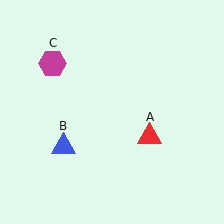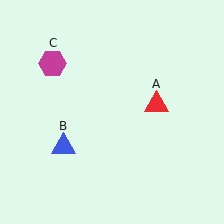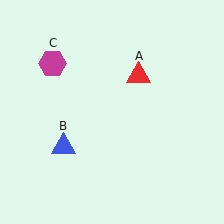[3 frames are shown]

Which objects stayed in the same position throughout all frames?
Blue triangle (object B) and magenta hexagon (object C) remained stationary.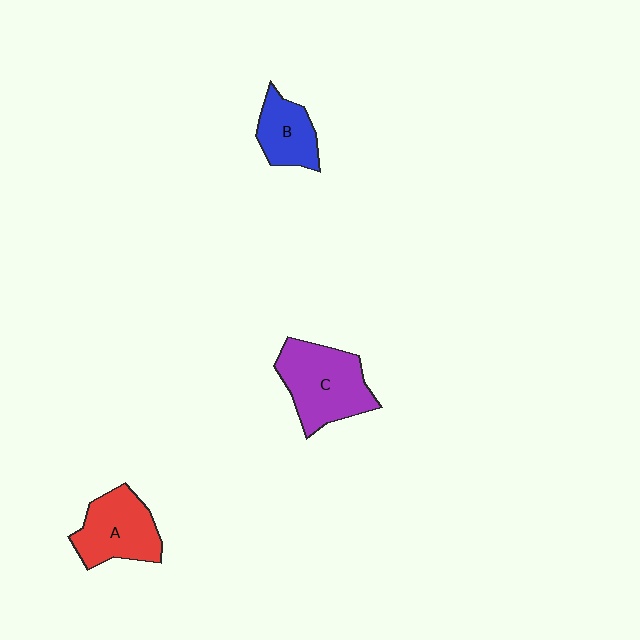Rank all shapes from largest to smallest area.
From largest to smallest: C (purple), A (red), B (blue).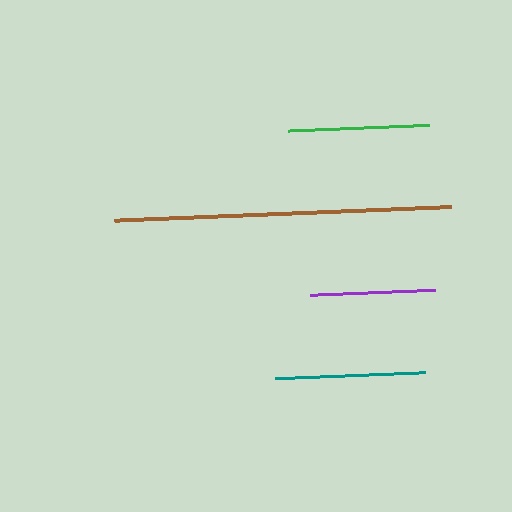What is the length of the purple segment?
The purple segment is approximately 125 pixels long.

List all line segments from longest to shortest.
From longest to shortest: brown, teal, green, purple.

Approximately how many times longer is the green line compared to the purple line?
The green line is approximately 1.1 times the length of the purple line.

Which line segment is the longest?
The brown line is the longest at approximately 337 pixels.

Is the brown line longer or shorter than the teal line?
The brown line is longer than the teal line.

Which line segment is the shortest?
The purple line is the shortest at approximately 125 pixels.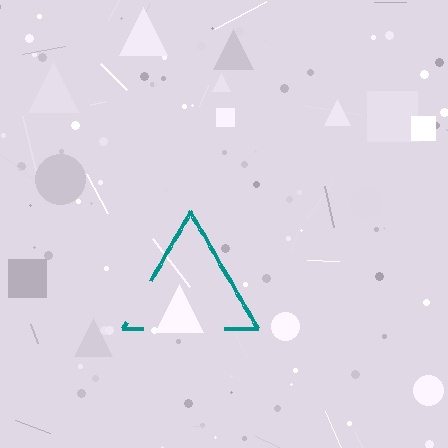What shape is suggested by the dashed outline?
The dashed outline suggests a triangle.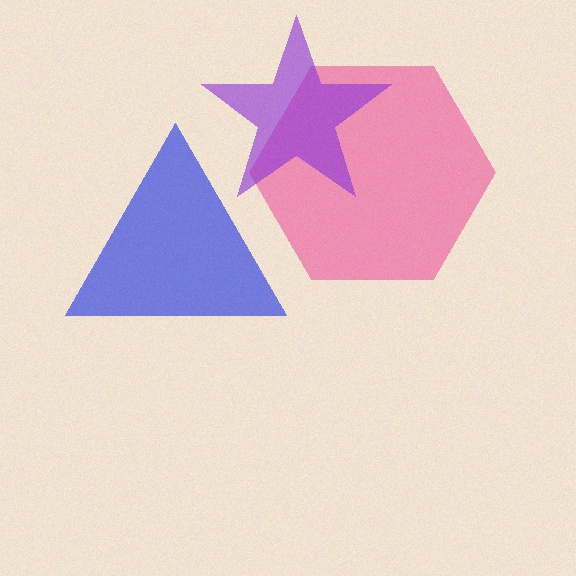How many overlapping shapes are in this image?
There are 3 overlapping shapes in the image.